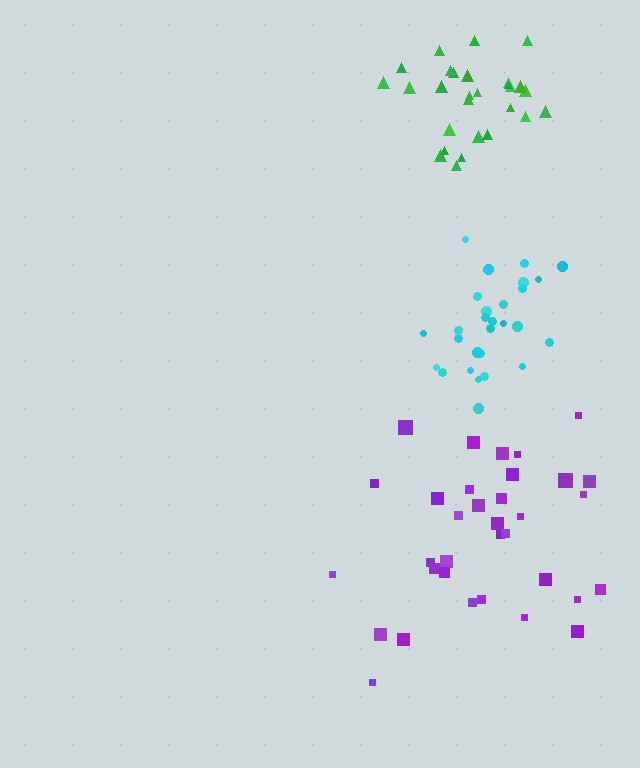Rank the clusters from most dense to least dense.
cyan, green, purple.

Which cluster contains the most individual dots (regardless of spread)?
Purple (34).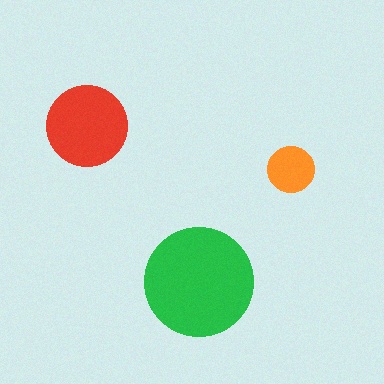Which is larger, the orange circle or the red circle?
The red one.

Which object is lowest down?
The green circle is bottommost.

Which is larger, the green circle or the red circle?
The green one.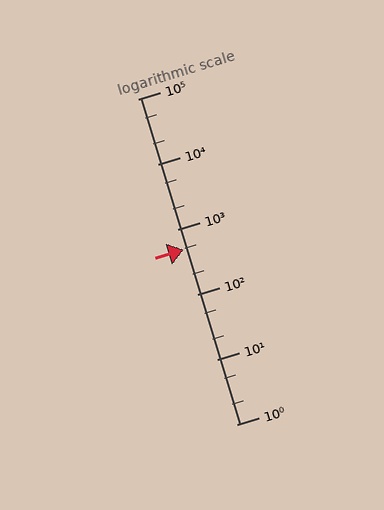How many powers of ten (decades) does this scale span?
The scale spans 5 decades, from 1 to 100000.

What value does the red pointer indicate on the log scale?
The pointer indicates approximately 490.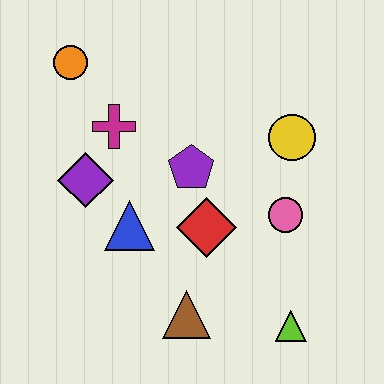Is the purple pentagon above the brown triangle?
Yes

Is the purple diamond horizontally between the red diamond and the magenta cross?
No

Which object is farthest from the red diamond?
The orange circle is farthest from the red diamond.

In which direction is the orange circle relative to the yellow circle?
The orange circle is to the left of the yellow circle.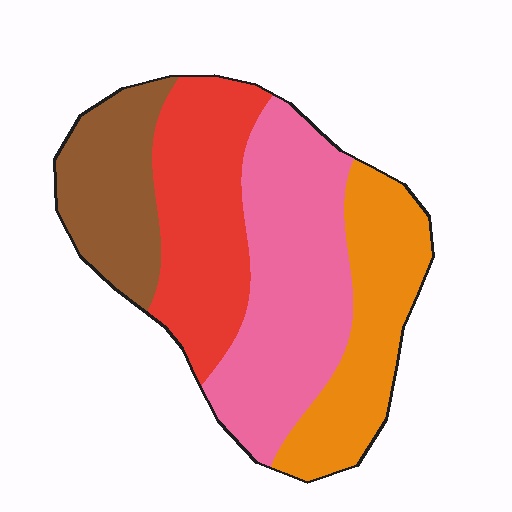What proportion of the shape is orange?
Orange covers around 25% of the shape.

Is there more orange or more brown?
Orange.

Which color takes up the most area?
Pink, at roughly 35%.